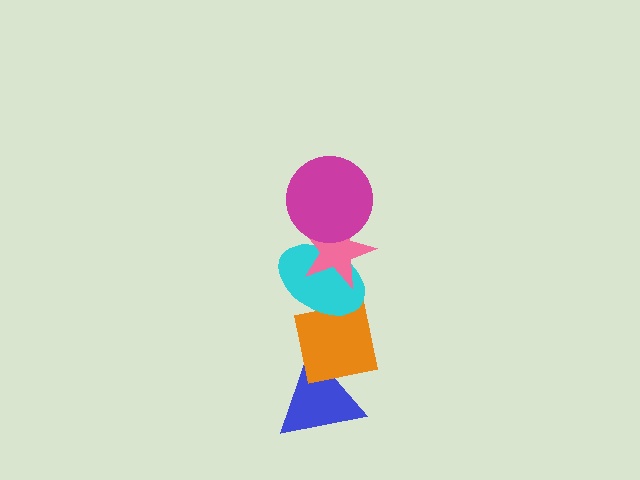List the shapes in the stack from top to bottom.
From top to bottom: the magenta circle, the pink star, the cyan ellipse, the orange square, the blue triangle.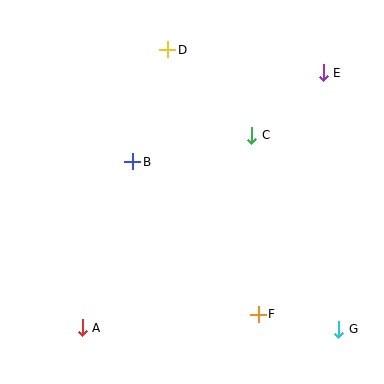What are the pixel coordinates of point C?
Point C is at (252, 135).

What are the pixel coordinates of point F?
Point F is at (258, 314).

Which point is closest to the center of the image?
Point B at (133, 162) is closest to the center.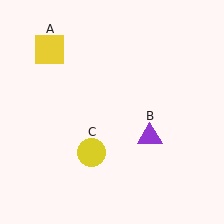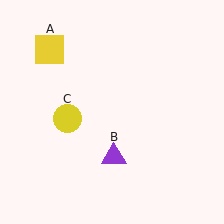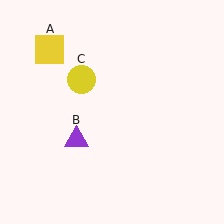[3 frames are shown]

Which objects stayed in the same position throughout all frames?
Yellow square (object A) remained stationary.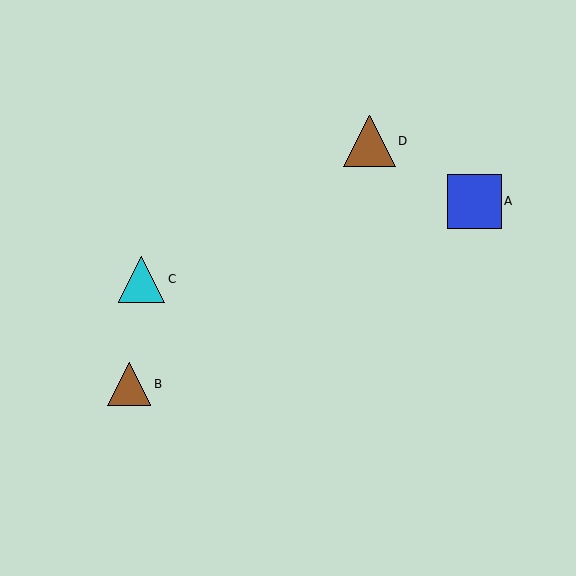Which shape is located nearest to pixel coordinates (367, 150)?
The brown triangle (labeled D) at (370, 141) is nearest to that location.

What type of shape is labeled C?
Shape C is a cyan triangle.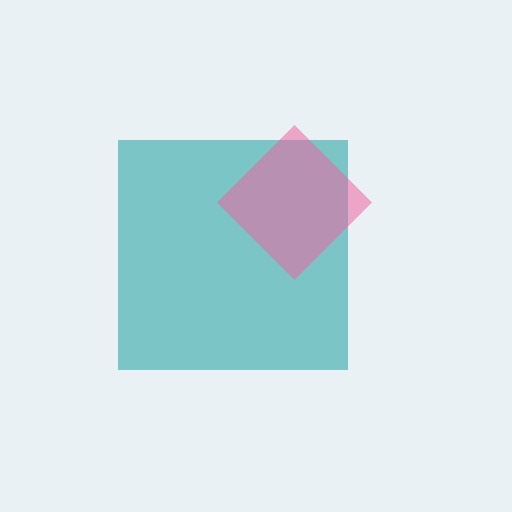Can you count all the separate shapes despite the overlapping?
Yes, there are 2 separate shapes.